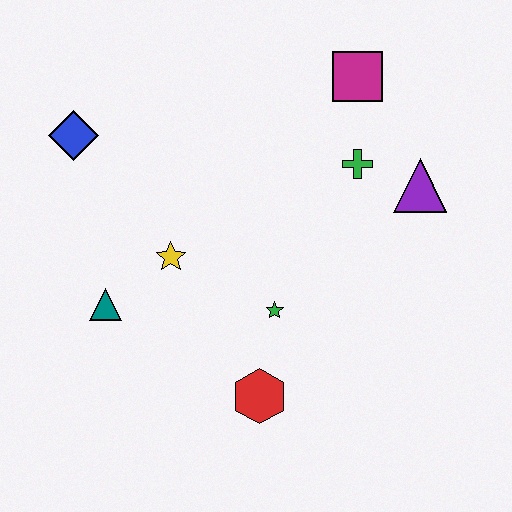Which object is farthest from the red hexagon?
The magenta square is farthest from the red hexagon.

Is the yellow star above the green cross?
No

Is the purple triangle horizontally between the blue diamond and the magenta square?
No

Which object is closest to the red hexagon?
The green star is closest to the red hexagon.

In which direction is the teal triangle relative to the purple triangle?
The teal triangle is to the left of the purple triangle.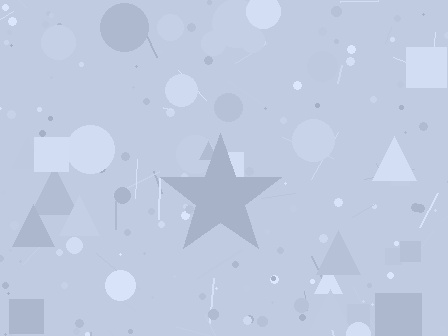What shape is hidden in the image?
A star is hidden in the image.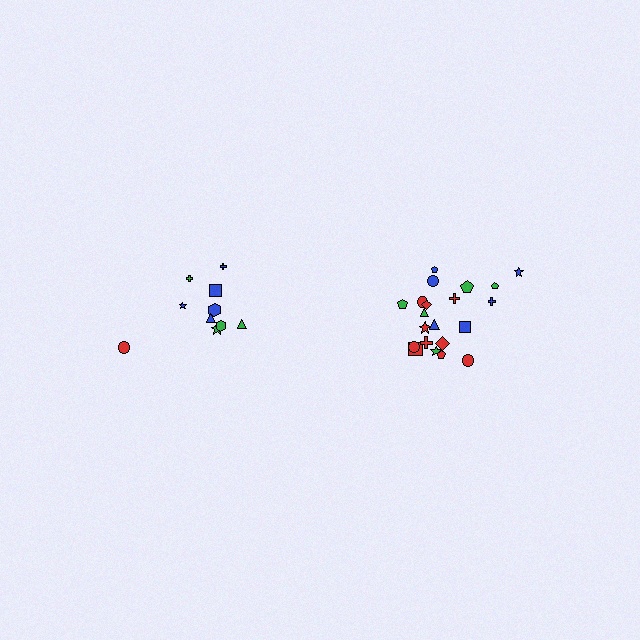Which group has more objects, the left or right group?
The right group.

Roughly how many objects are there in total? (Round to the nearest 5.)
Roughly 30 objects in total.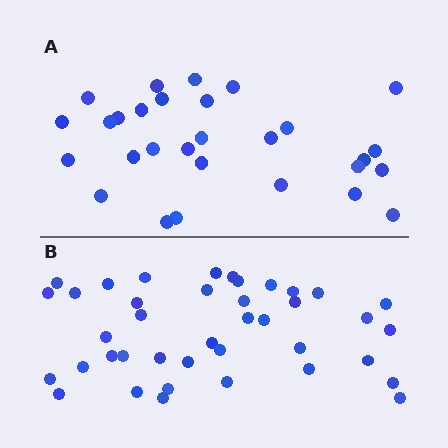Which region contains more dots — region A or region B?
Region B (the bottom region) has more dots.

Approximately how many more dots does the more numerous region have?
Region B has roughly 12 or so more dots than region A.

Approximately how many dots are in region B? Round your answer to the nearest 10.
About 40 dots.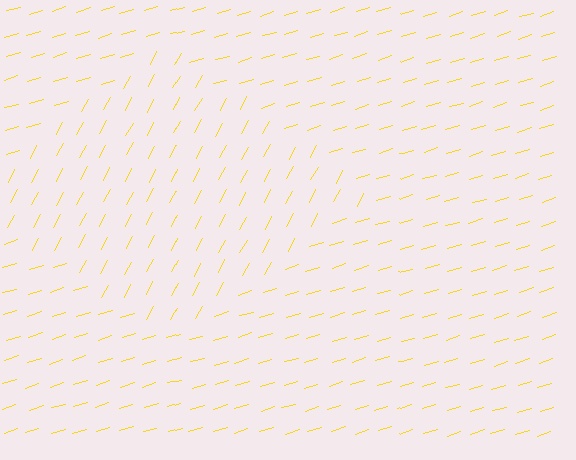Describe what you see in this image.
The image is filled with small yellow line segments. A diamond region in the image has lines oriented differently from the surrounding lines, creating a visible texture boundary.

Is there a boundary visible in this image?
Yes, there is a texture boundary formed by a change in line orientation.